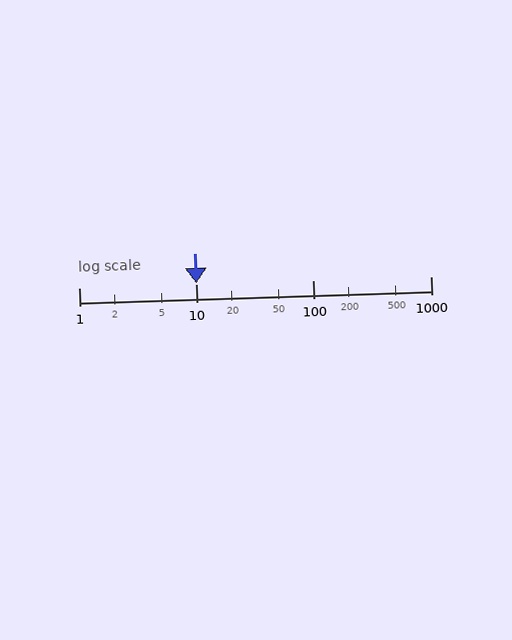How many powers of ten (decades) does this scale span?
The scale spans 3 decades, from 1 to 1000.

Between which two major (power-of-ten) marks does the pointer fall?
The pointer is between 10 and 100.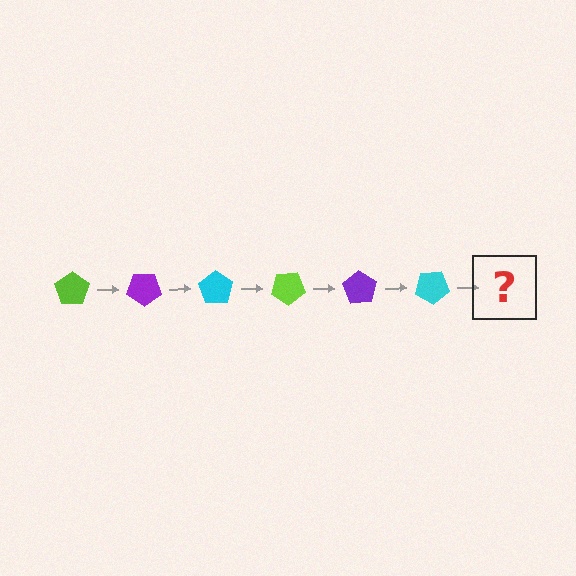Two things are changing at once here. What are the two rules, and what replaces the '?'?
The two rules are that it rotates 35 degrees each step and the color cycles through lime, purple, and cyan. The '?' should be a lime pentagon, rotated 210 degrees from the start.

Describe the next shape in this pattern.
It should be a lime pentagon, rotated 210 degrees from the start.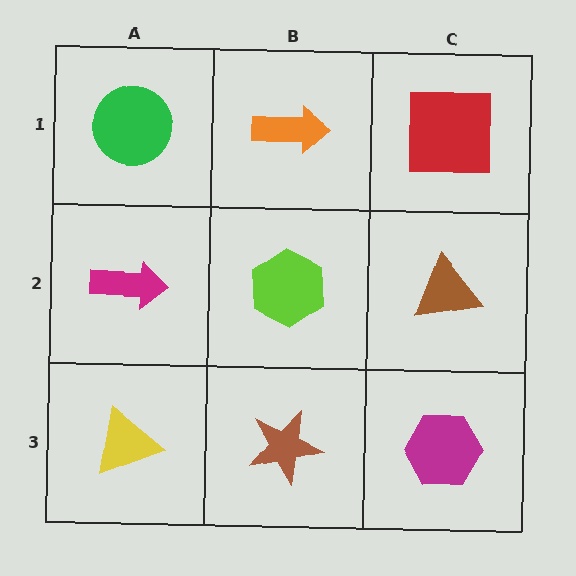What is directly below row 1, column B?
A lime hexagon.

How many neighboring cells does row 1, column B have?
3.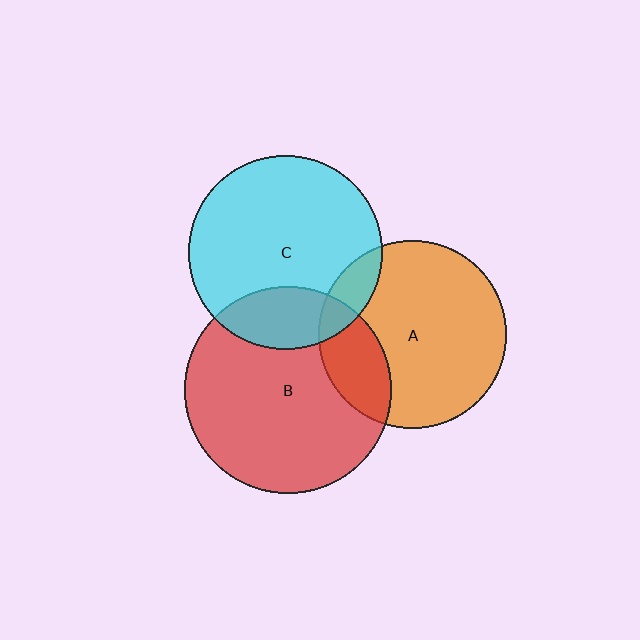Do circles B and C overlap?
Yes.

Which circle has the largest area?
Circle B (red).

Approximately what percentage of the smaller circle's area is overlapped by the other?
Approximately 20%.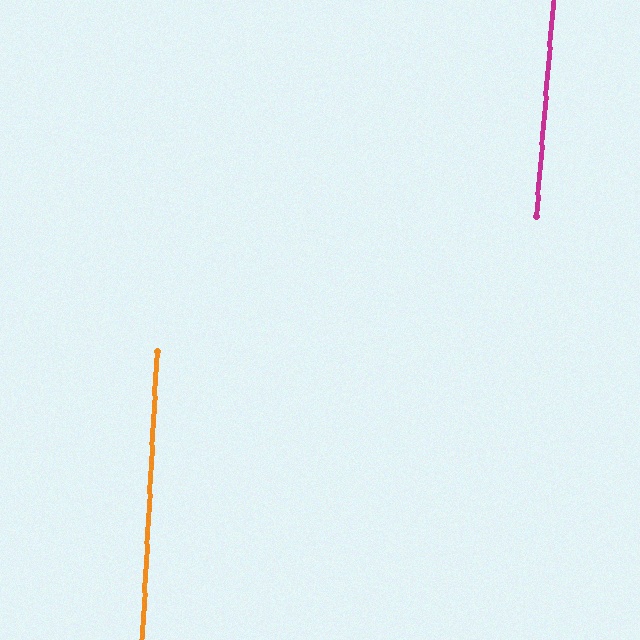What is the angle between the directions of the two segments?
Approximately 1 degree.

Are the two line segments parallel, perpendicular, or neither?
Parallel — their directions differ by only 1.5°.